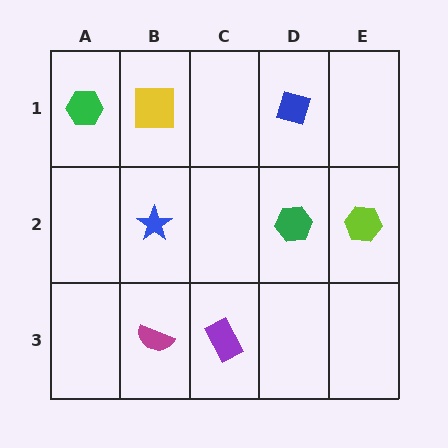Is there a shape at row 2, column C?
No, that cell is empty.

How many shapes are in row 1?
3 shapes.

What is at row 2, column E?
A lime hexagon.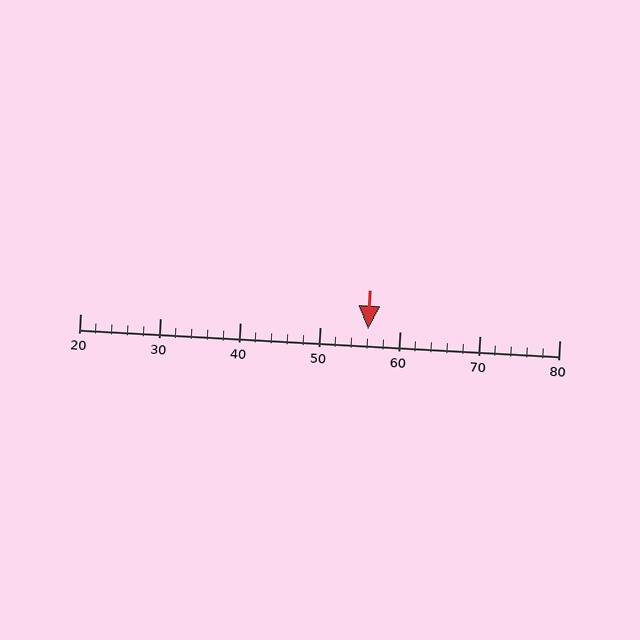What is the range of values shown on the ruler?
The ruler shows values from 20 to 80.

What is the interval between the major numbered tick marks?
The major tick marks are spaced 10 units apart.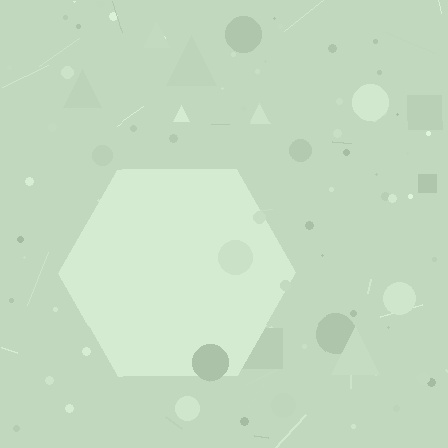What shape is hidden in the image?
A hexagon is hidden in the image.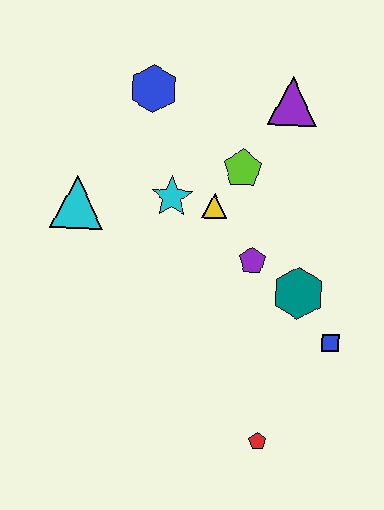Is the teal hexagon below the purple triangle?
Yes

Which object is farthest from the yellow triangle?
The red pentagon is farthest from the yellow triangle.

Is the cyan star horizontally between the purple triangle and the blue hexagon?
Yes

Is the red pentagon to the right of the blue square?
No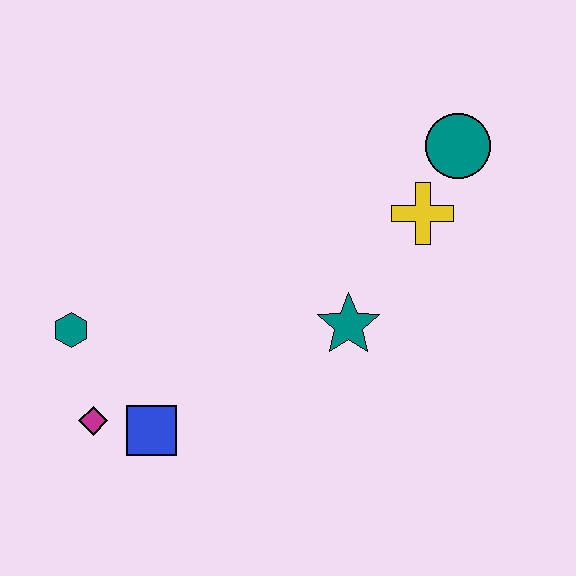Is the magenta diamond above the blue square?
Yes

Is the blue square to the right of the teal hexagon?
Yes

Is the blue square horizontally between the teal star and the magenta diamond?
Yes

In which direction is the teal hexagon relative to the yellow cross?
The teal hexagon is to the left of the yellow cross.